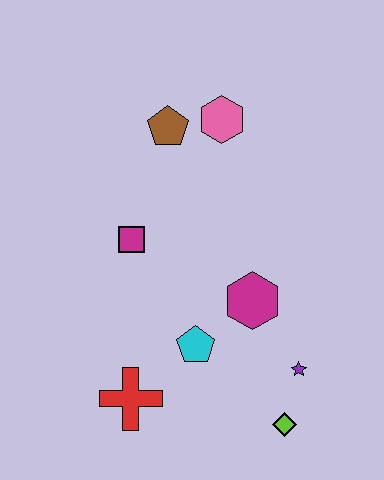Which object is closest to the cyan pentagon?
The magenta hexagon is closest to the cyan pentagon.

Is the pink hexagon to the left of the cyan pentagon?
No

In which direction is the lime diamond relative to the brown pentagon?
The lime diamond is below the brown pentagon.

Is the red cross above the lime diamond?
Yes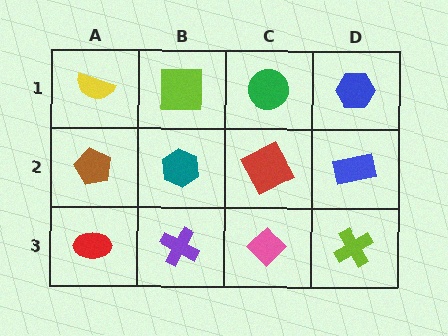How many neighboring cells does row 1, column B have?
3.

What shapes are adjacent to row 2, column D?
A blue hexagon (row 1, column D), a lime cross (row 3, column D), a red square (row 2, column C).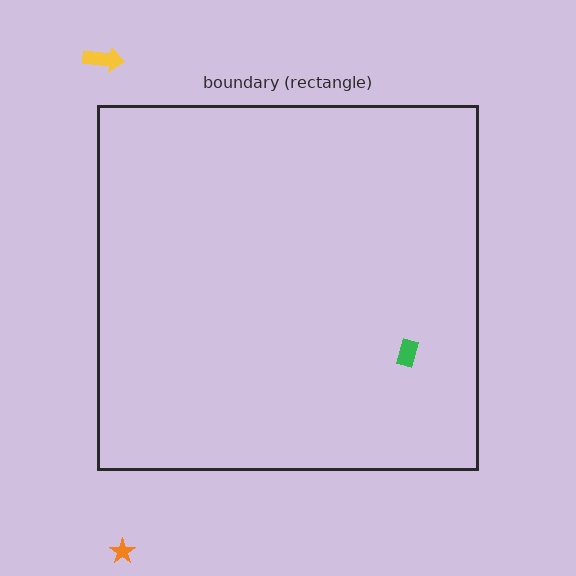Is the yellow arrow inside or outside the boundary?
Outside.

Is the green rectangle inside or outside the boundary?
Inside.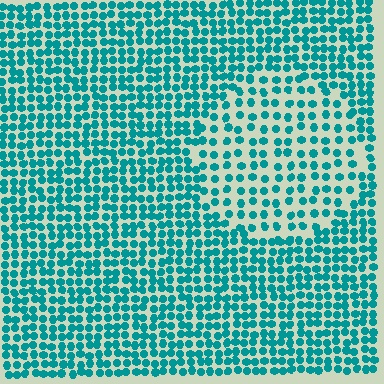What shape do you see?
I see a circle.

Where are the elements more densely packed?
The elements are more densely packed outside the circle boundary.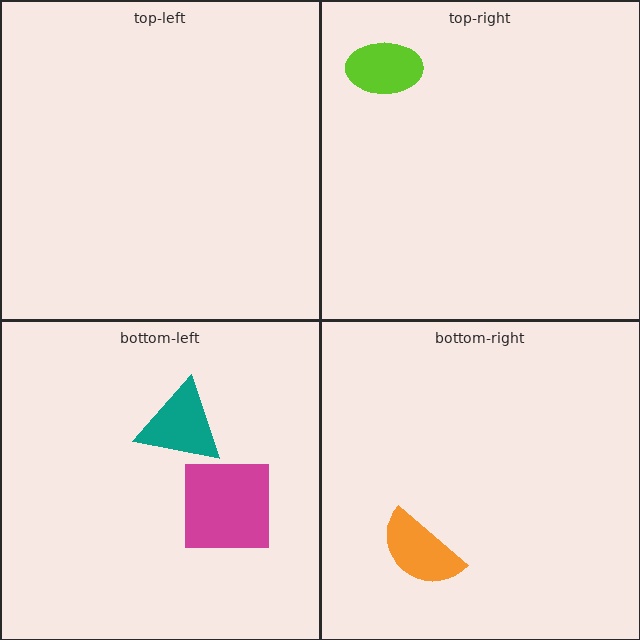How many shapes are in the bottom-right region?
1.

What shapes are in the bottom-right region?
The orange semicircle.